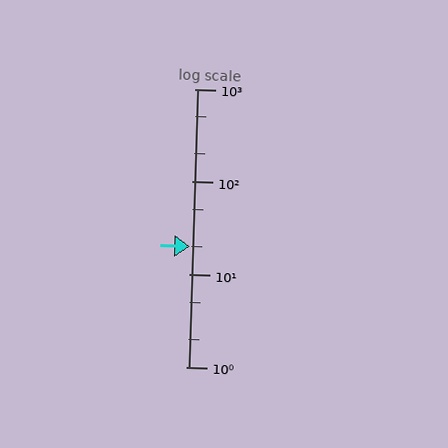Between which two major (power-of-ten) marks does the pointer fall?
The pointer is between 10 and 100.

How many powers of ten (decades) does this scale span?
The scale spans 3 decades, from 1 to 1000.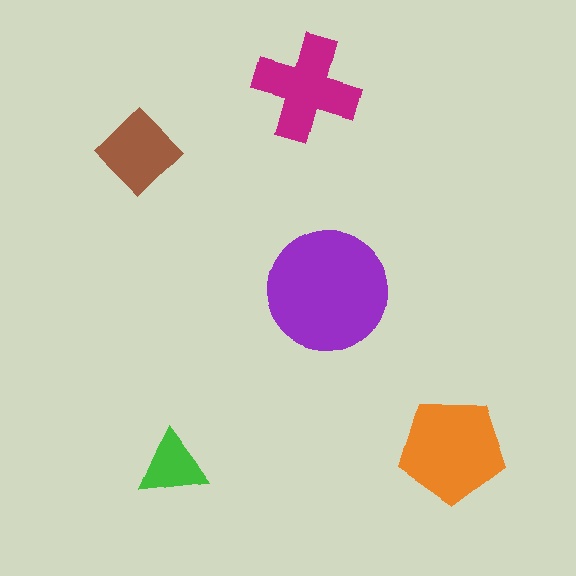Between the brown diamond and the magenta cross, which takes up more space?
The magenta cross.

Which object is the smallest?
The green triangle.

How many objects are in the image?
There are 5 objects in the image.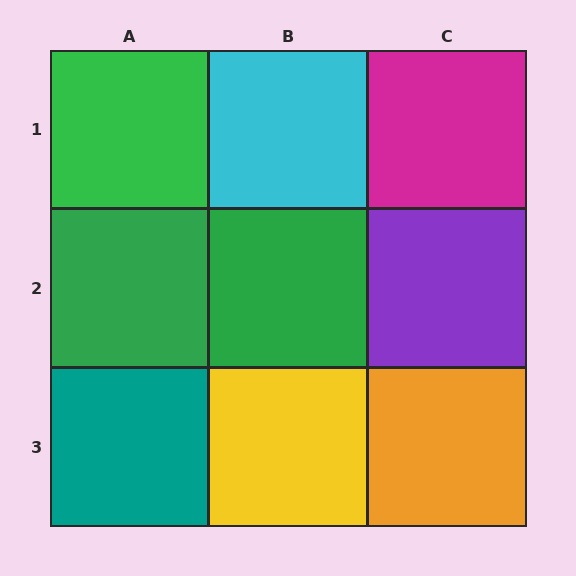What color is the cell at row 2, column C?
Purple.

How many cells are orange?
1 cell is orange.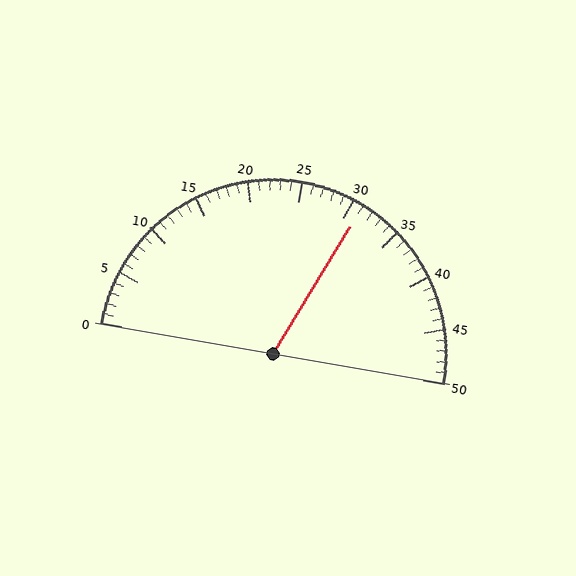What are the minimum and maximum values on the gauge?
The gauge ranges from 0 to 50.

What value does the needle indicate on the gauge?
The needle indicates approximately 31.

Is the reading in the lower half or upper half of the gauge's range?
The reading is in the upper half of the range (0 to 50).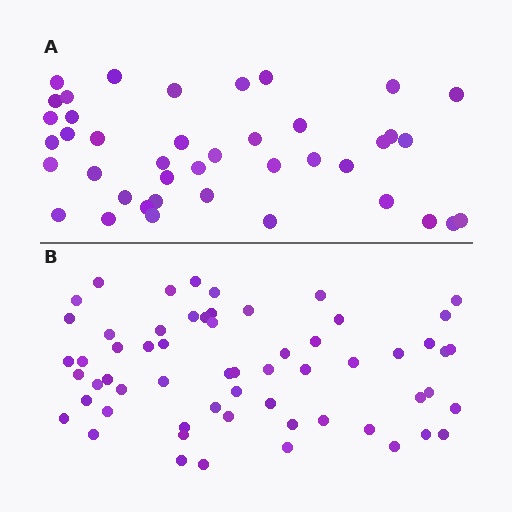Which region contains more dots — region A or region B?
Region B (the bottom region) has more dots.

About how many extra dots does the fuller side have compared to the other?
Region B has approximately 20 more dots than region A.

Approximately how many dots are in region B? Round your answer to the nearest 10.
About 60 dots.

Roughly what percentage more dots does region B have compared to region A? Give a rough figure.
About 45% more.